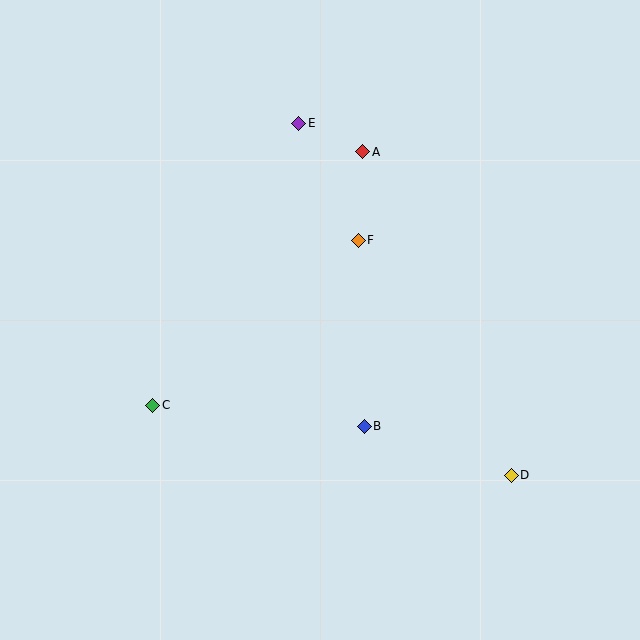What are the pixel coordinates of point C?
Point C is at (153, 405).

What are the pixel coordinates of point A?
Point A is at (363, 152).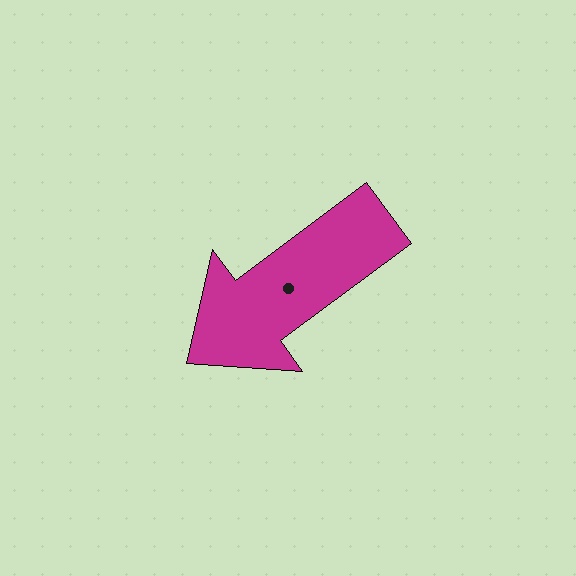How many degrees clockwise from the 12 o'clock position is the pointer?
Approximately 233 degrees.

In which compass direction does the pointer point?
Southwest.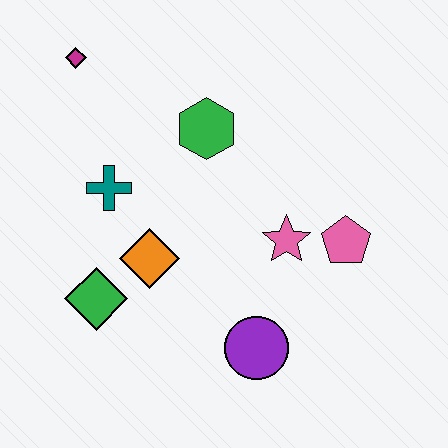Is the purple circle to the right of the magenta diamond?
Yes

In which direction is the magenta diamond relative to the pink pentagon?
The magenta diamond is to the left of the pink pentagon.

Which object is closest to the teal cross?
The orange diamond is closest to the teal cross.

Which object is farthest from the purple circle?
The magenta diamond is farthest from the purple circle.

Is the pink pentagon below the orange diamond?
No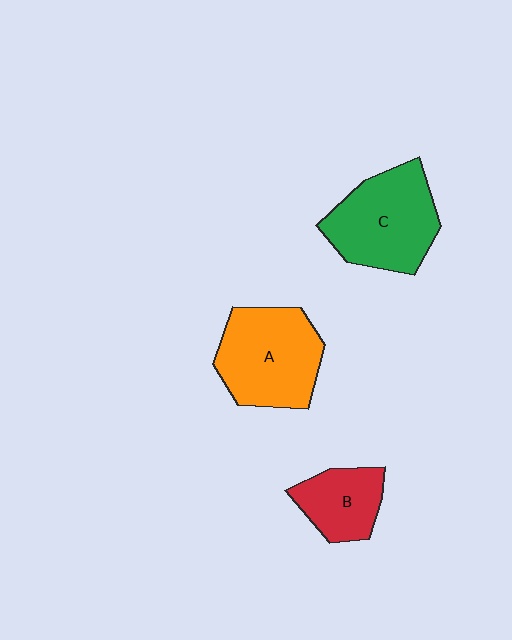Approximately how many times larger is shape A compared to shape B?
Approximately 1.7 times.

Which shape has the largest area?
Shape A (orange).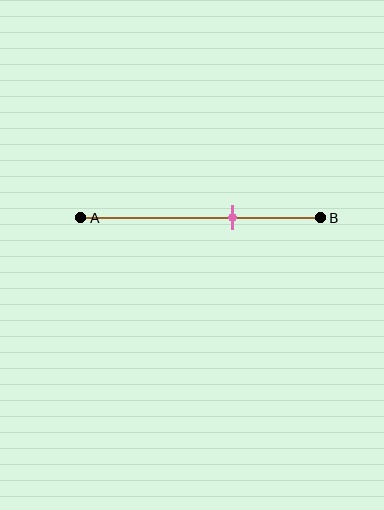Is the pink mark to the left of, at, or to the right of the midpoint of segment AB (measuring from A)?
The pink mark is to the right of the midpoint of segment AB.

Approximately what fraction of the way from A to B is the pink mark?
The pink mark is approximately 65% of the way from A to B.